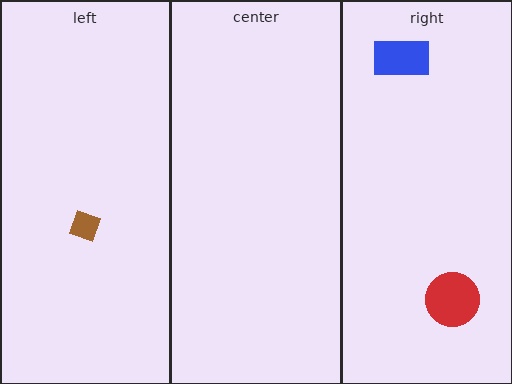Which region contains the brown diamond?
The left region.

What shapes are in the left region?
The brown diamond.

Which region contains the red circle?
The right region.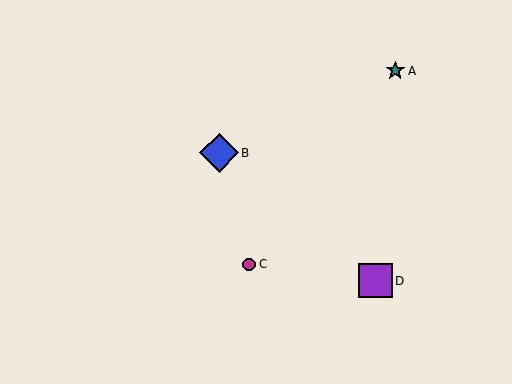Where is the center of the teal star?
The center of the teal star is at (395, 71).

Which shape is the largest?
The blue diamond (labeled B) is the largest.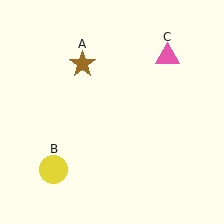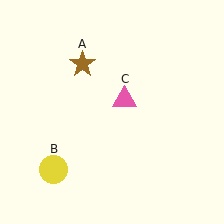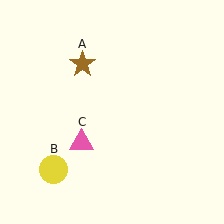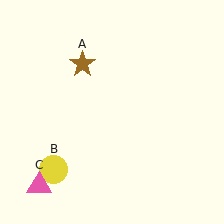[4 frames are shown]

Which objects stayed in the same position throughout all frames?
Brown star (object A) and yellow circle (object B) remained stationary.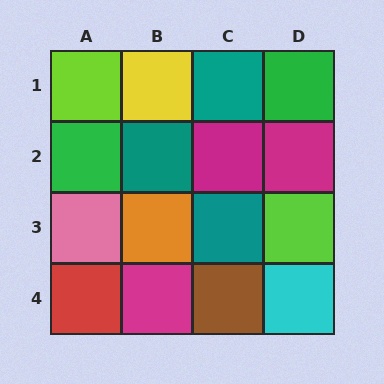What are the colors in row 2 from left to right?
Green, teal, magenta, magenta.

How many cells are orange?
1 cell is orange.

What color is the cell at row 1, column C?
Teal.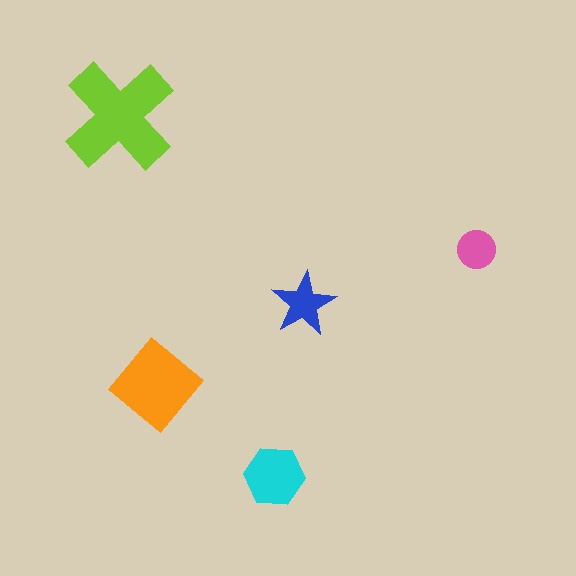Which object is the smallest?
The pink circle.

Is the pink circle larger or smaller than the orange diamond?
Smaller.